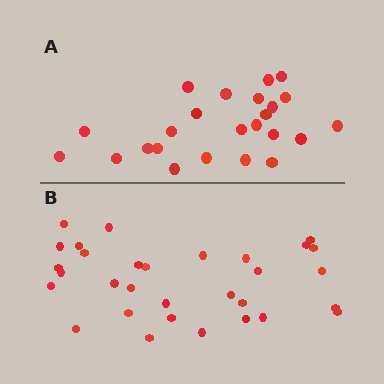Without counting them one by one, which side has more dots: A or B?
Region B (the bottom region) has more dots.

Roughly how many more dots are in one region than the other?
Region B has roughly 8 or so more dots than region A.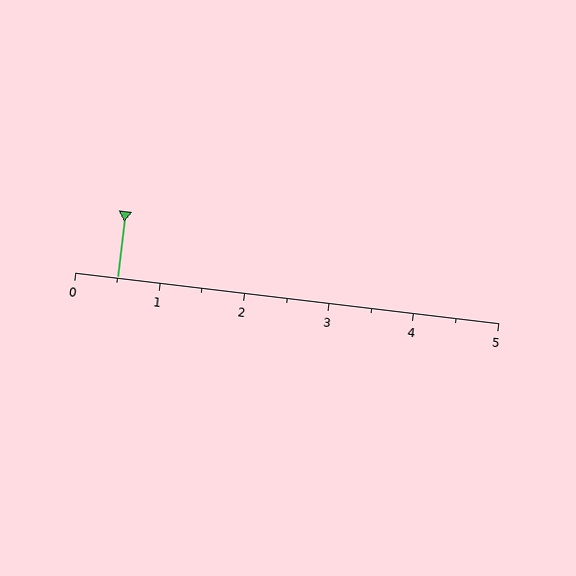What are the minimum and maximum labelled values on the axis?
The axis runs from 0 to 5.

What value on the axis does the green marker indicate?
The marker indicates approximately 0.5.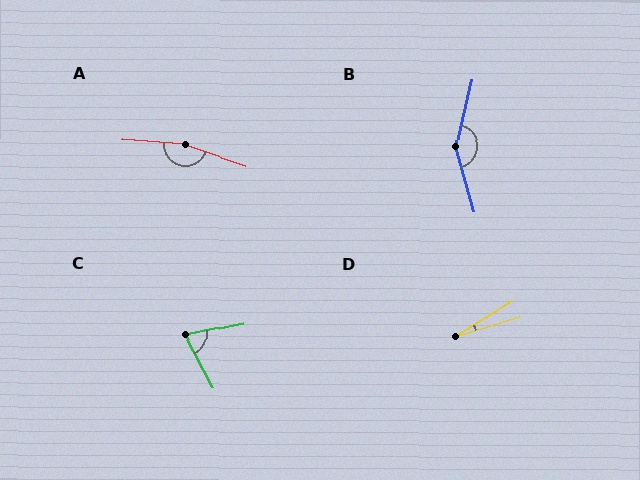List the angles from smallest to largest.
D (15°), C (73°), B (151°), A (165°).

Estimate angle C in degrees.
Approximately 73 degrees.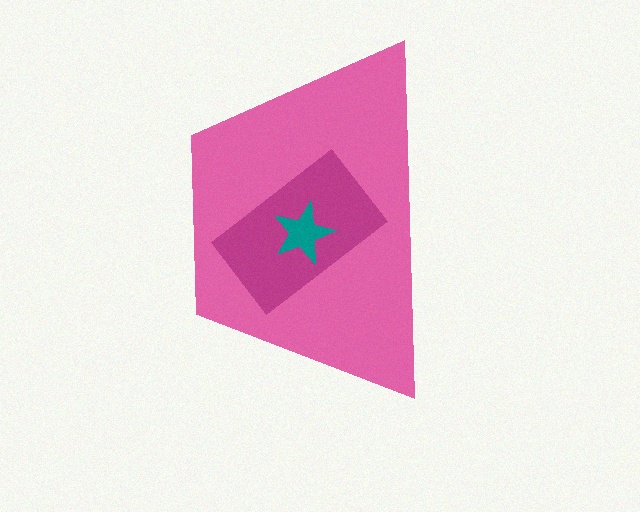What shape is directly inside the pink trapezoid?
The magenta rectangle.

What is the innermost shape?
The teal star.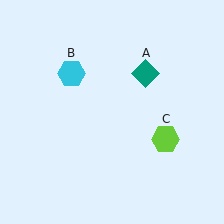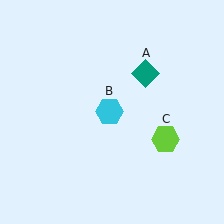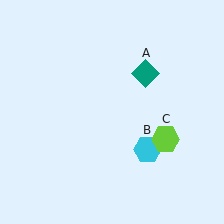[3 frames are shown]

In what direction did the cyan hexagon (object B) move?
The cyan hexagon (object B) moved down and to the right.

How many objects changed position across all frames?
1 object changed position: cyan hexagon (object B).